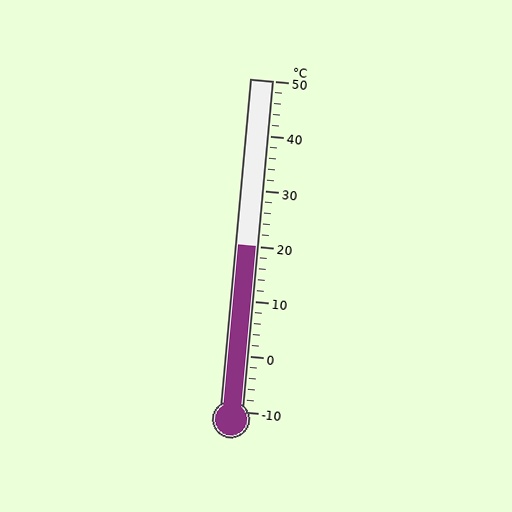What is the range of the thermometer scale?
The thermometer scale ranges from -10°C to 50°C.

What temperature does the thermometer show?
The thermometer shows approximately 20°C.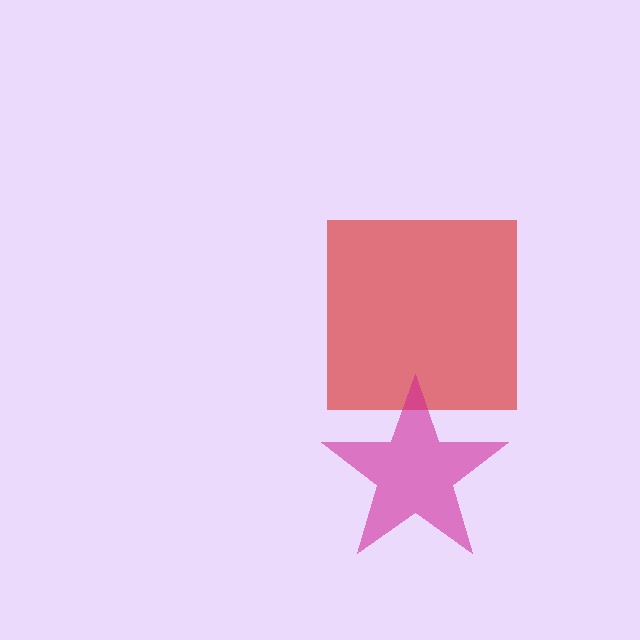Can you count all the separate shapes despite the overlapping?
Yes, there are 2 separate shapes.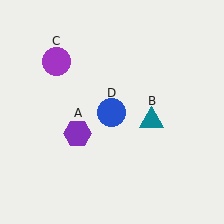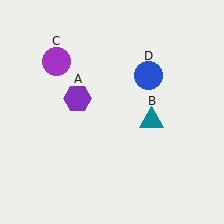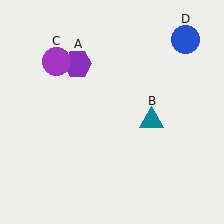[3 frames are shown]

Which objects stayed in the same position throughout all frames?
Teal triangle (object B) and purple circle (object C) remained stationary.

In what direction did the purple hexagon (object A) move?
The purple hexagon (object A) moved up.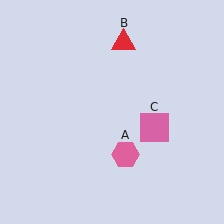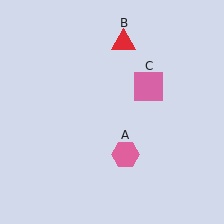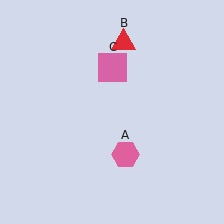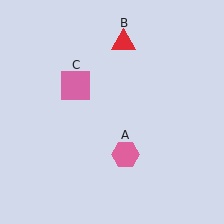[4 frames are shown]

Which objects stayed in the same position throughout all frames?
Pink hexagon (object A) and red triangle (object B) remained stationary.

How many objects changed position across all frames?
1 object changed position: pink square (object C).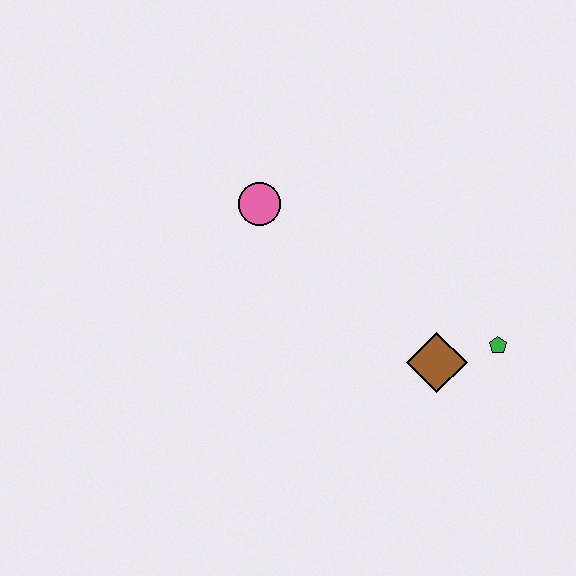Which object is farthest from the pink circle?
The green pentagon is farthest from the pink circle.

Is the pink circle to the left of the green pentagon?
Yes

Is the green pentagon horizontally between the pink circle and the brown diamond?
No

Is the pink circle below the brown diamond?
No